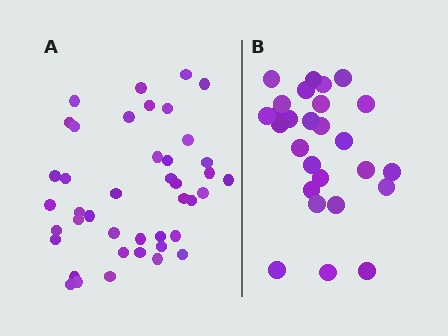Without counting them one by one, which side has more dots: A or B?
Region A (the left region) has more dots.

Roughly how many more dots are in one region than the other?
Region A has approximately 15 more dots than region B.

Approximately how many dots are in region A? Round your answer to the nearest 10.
About 40 dots. (The exact count is 42, which rounds to 40.)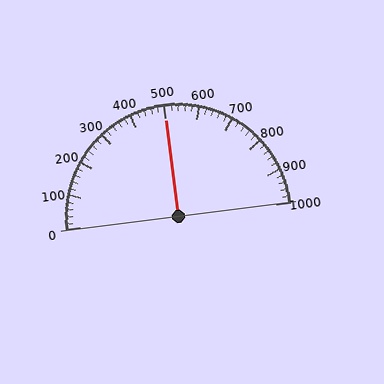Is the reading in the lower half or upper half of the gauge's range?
The reading is in the upper half of the range (0 to 1000).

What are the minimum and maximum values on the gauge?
The gauge ranges from 0 to 1000.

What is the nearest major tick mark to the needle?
The nearest major tick mark is 500.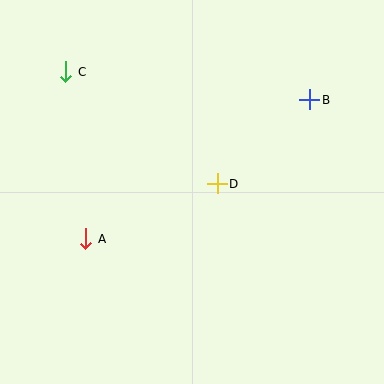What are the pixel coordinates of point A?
Point A is at (86, 239).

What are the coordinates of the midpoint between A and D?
The midpoint between A and D is at (151, 211).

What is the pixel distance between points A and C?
The distance between A and C is 168 pixels.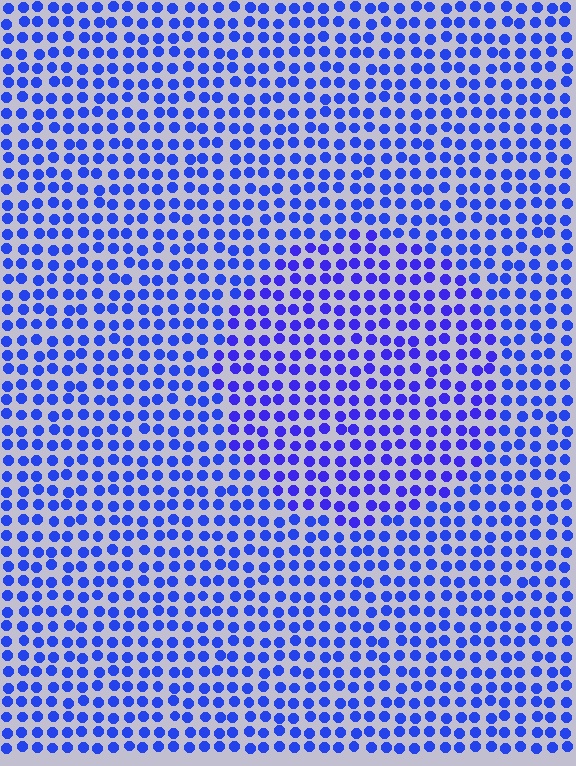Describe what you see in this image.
The image is filled with small blue elements in a uniform arrangement. A circle-shaped region is visible where the elements are tinted to a slightly different hue, forming a subtle color boundary.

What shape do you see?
I see a circle.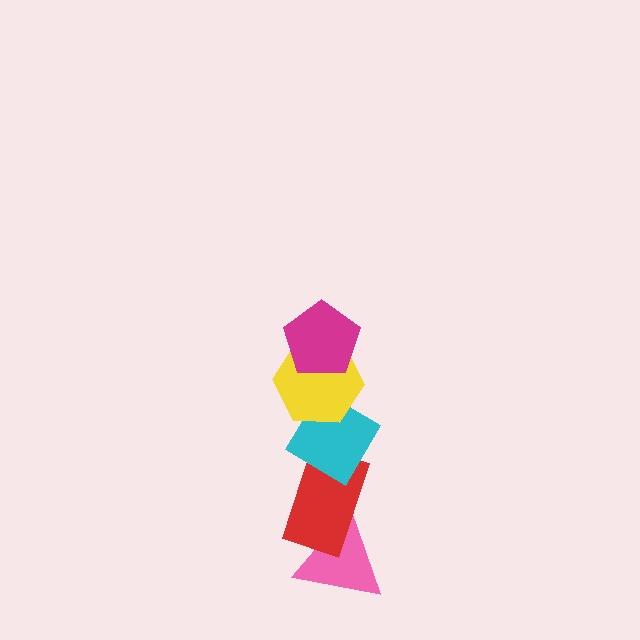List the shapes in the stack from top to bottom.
From top to bottom: the magenta pentagon, the yellow hexagon, the cyan diamond, the red rectangle, the pink triangle.